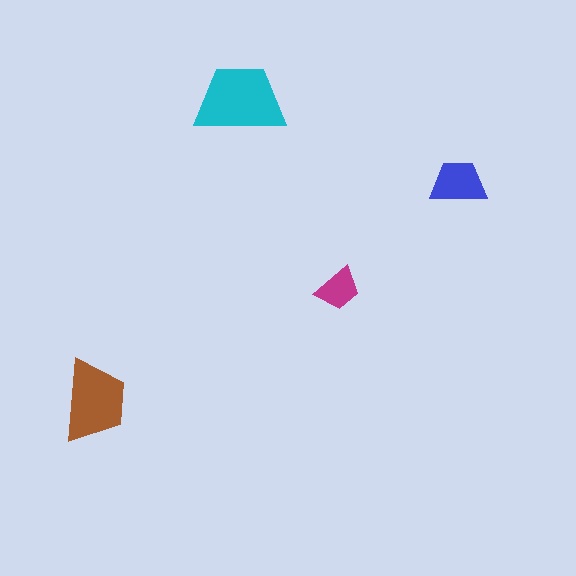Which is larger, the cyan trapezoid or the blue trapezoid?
The cyan one.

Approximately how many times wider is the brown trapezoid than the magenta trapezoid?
About 2 times wider.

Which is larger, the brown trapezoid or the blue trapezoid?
The brown one.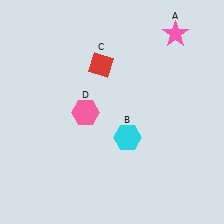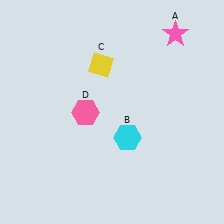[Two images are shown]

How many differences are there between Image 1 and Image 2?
There is 1 difference between the two images.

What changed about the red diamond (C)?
In Image 1, C is red. In Image 2, it changed to yellow.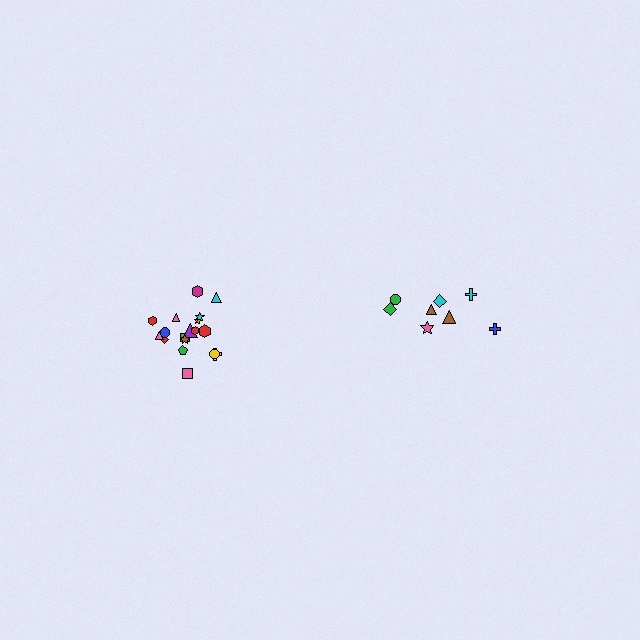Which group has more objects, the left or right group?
The left group.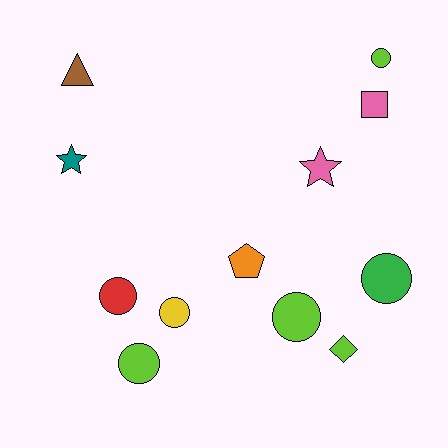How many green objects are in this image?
There is 1 green object.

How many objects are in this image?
There are 12 objects.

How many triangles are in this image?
There is 1 triangle.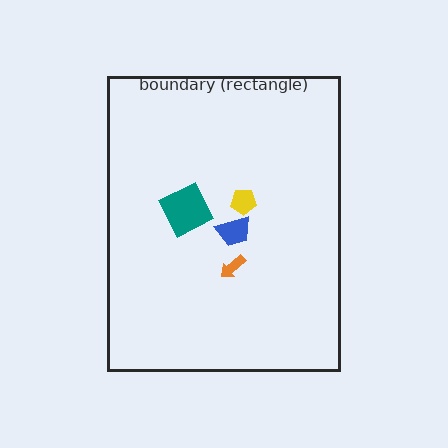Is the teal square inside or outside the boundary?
Inside.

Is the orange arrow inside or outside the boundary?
Inside.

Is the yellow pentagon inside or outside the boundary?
Inside.